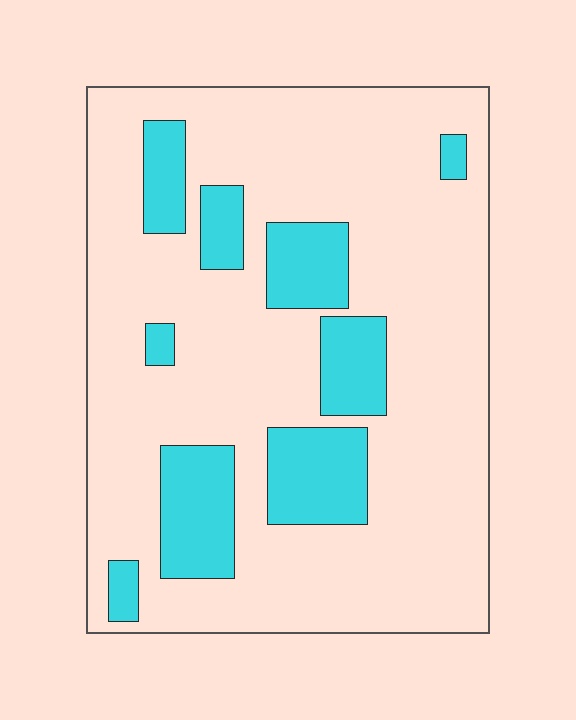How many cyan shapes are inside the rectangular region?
9.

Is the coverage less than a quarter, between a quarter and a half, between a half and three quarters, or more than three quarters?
Less than a quarter.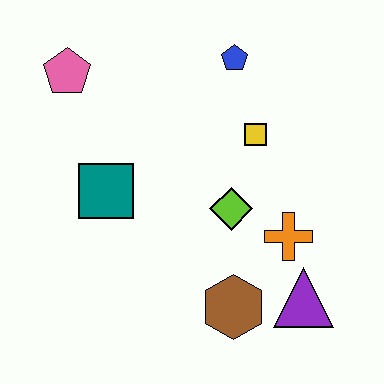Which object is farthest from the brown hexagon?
The pink pentagon is farthest from the brown hexagon.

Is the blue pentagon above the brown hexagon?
Yes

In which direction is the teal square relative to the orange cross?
The teal square is to the left of the orange cross.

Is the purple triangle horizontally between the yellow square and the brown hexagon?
No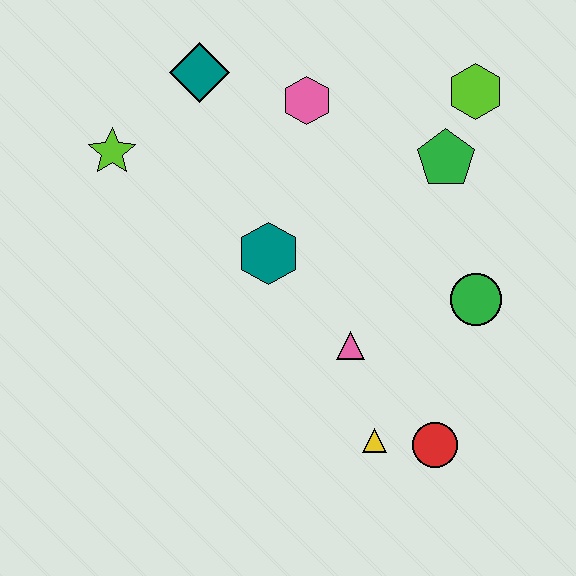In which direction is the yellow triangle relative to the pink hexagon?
The yellow triangle is below the pink hexagon.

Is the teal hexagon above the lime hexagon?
No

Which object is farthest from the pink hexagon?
The red circle is farthest from the pink hexagon.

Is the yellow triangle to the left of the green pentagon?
Yes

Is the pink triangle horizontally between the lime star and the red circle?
Yes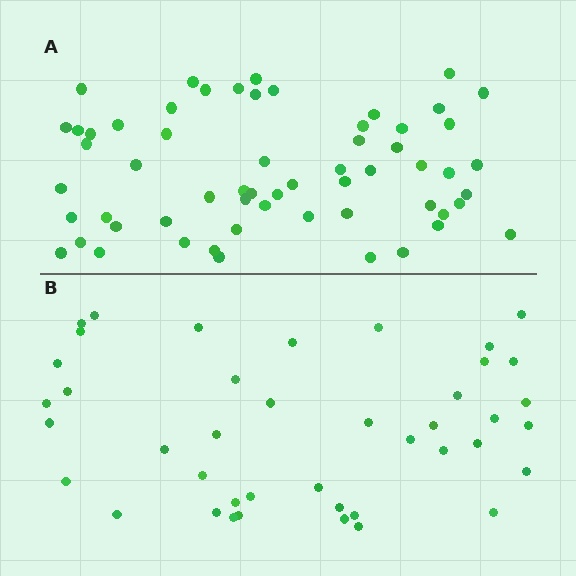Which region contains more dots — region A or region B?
Region A (the top region) has more dots.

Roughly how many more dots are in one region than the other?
Region A has approximately 20 more dots than region B.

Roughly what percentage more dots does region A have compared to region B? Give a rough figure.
About 45% more.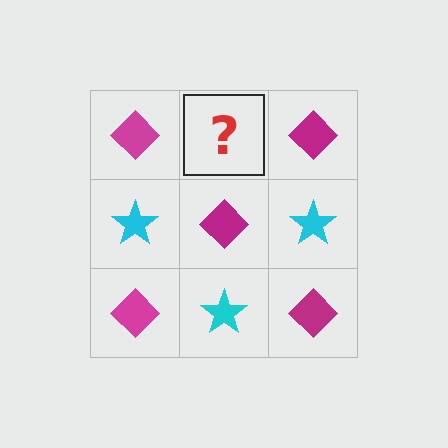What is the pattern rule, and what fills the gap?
The rule is that it alternates magenta diamond and cyan star in a checkerboard pattern. The gap should be filled with a cyan star.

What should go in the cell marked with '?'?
The missing cell should contain a cyan star.